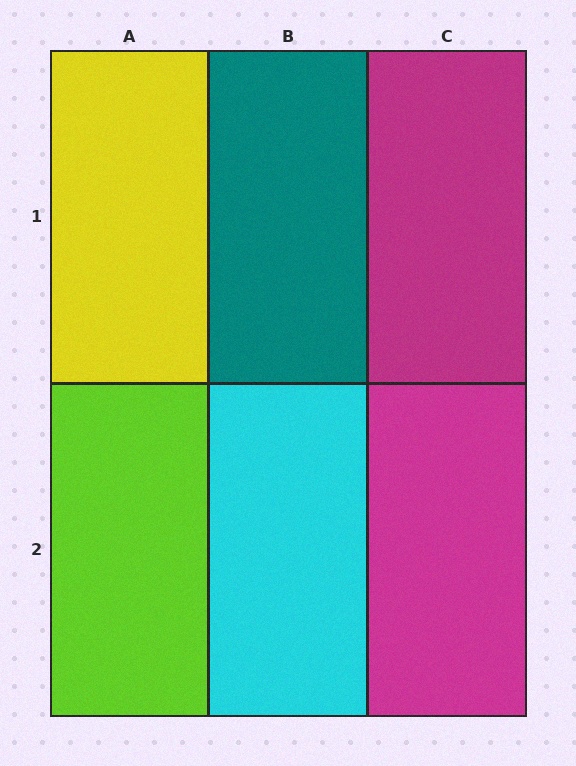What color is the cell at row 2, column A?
Lime.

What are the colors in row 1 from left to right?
Yellow, teal, magenta.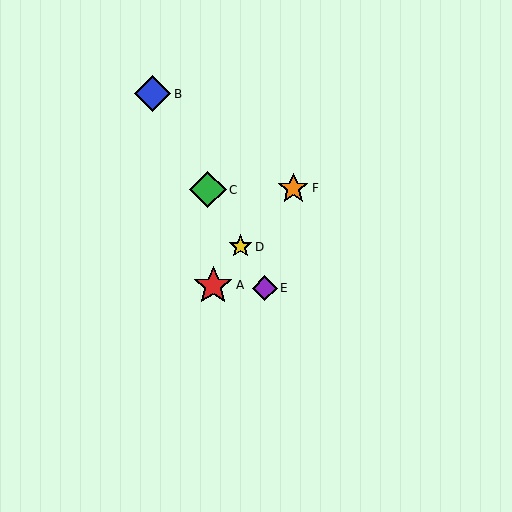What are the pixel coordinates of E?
Object E is at (265, 288).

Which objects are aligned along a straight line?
Objects B, C, D, E are aligned along a straight line.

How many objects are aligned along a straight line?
4 objects (B, C, D, E) are aligned along a straight line.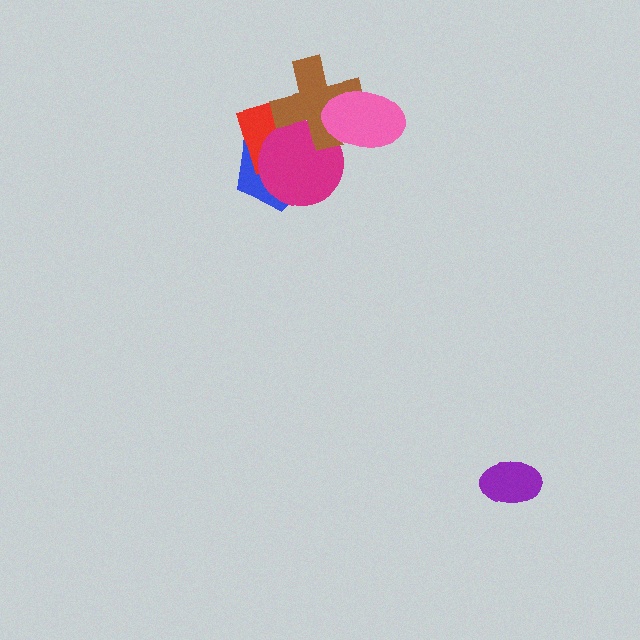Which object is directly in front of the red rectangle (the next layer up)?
The magenta circle is directly in front of the red rectangle.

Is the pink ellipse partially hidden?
No, no other shape covers it.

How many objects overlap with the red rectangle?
3 objects overlap with the red rectangle.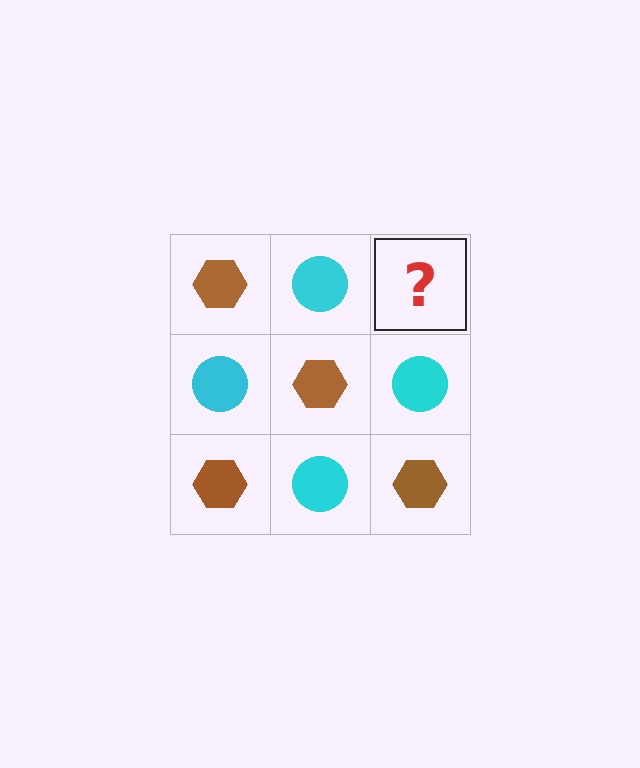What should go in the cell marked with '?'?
The missing cell should contain a brown hexagon.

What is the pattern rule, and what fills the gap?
The rule is that it alternates brown hexagon and cyan circle in a checkerboard pattern. The gap should be filled with a brown hexagon.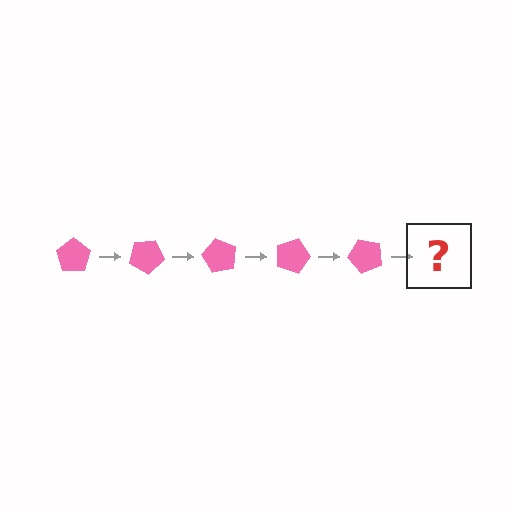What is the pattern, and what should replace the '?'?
The pattern is that the pentagon rotates 30 degrees each step. The '?' should be a pink pentagon rotated 150 degrees.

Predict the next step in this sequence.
The next step is a pink pentagon rotated 150 degrees.